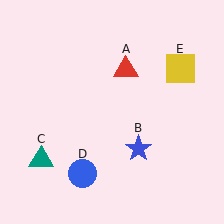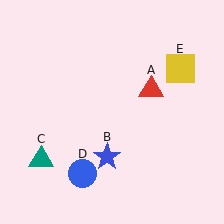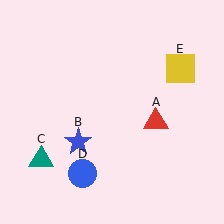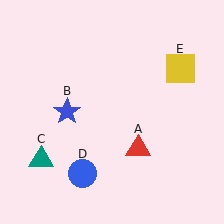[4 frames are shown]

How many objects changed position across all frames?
2 objects changed position: red triangle (object A), blue star (object B).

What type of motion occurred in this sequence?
The red triangle (object A), blue star (object B) rotated clockwise around the center of the scene.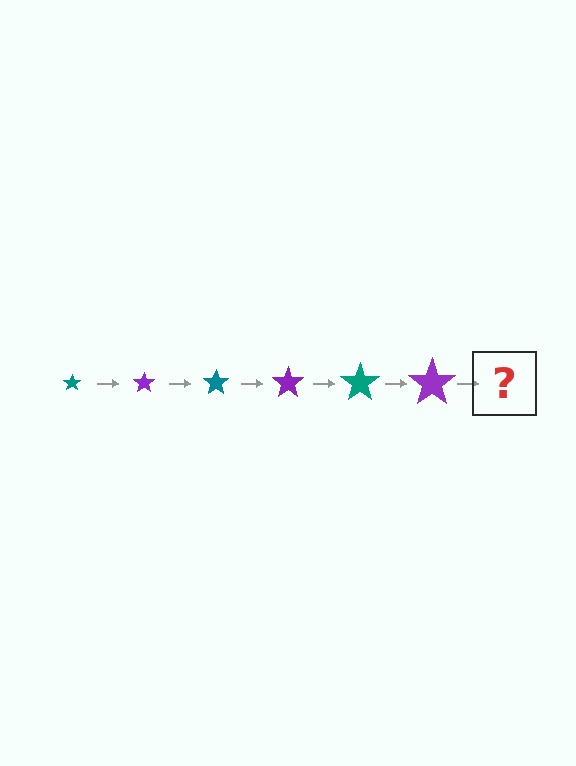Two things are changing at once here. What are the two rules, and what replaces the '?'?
The two rules are that the star grows larger each step and the color cycles through teal and purple. The '?' should be a teal star, larger than the previous one.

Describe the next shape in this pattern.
It should be a teal star, larger than the previous one.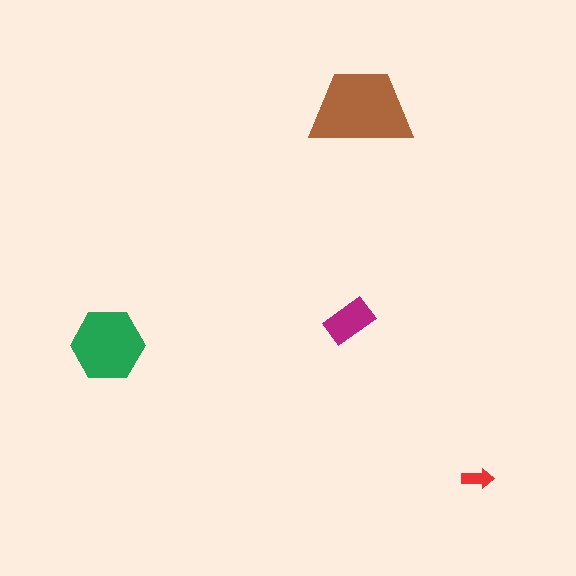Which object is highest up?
The brown trapezoid is topmost.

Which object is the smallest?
The red arrow.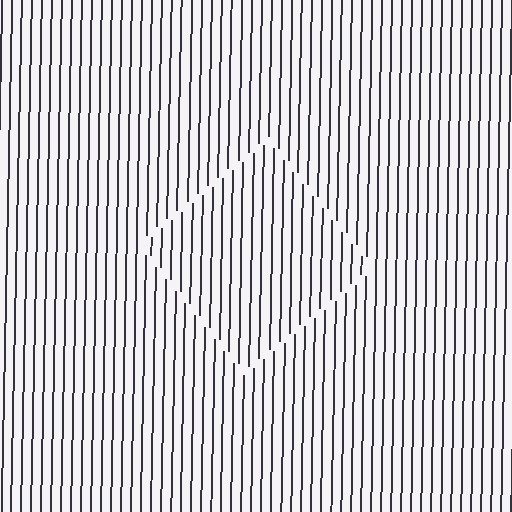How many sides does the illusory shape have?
4 sides — the line-ends trace a square.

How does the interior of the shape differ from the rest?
The interior of the shape contains the same grating, shifted by half a period — the contour is defined by the phase discontinuity where line-ends from the inner and outer gratings abut.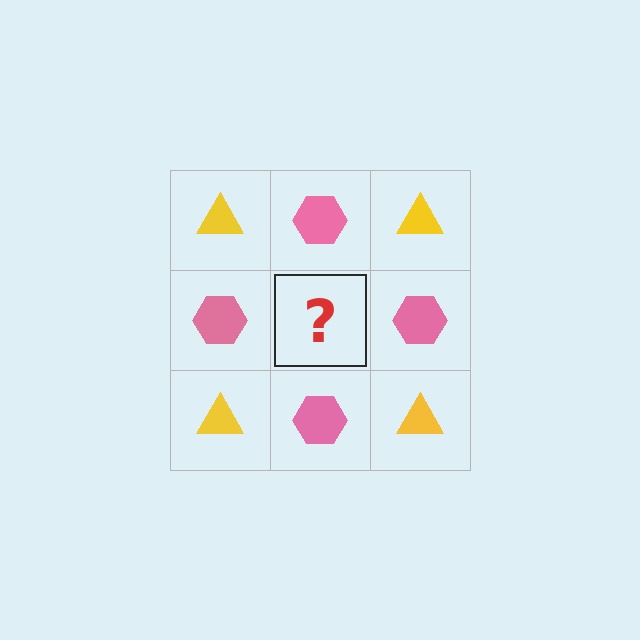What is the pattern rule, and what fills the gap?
The rule is that it alternates yellow triangle and pink hexagon in a checkerboard pattern. The gap should be filled with a yellow triangle.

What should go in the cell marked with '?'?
The missing cell should contain a yellow triangle.